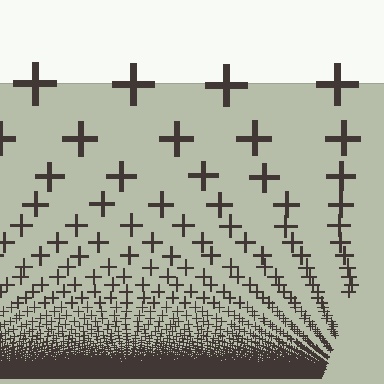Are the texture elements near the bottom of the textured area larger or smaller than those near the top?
Smaller. The gradient is inverted — elements near the bottom are smaller and denser.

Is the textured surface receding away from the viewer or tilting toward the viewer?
The surface appears to tilt toward the viewer. Texture elements get larger and sparser toward the top.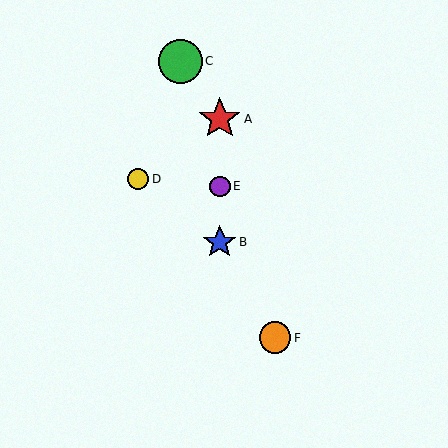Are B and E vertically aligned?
Yes, both are at x≈220.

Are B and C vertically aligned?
No, B is at x≈220 and C is at x≈180.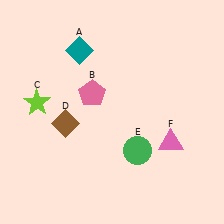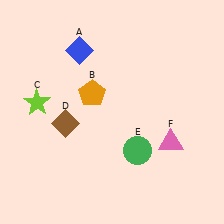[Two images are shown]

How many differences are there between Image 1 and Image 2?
There are 2 differences between the two images.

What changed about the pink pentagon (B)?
In Image 1, B is pink. In Image 2, it changed to orange.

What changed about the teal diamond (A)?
In Image 1, A is teal. In Image 2, it changed to blue.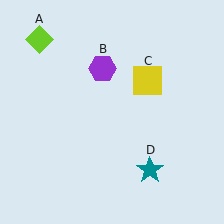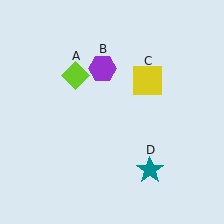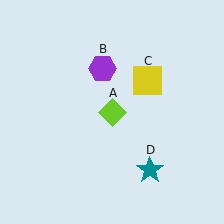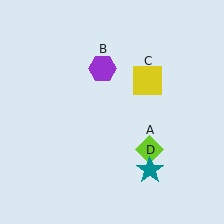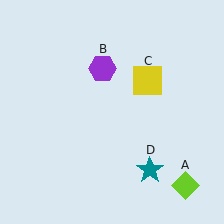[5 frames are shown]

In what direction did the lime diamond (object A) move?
The lime diamond (object A) moved down and to the right.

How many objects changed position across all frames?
1 object changed position: lime diamond (object A).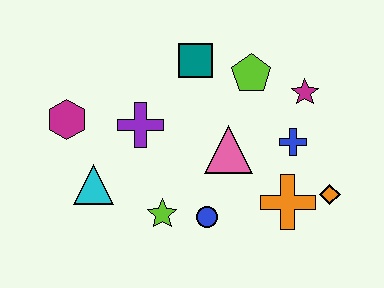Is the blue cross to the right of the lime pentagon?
Yes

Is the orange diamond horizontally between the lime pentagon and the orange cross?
No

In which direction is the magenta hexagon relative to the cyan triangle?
The magenta hexagon is above the cyan triangle.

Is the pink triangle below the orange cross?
No